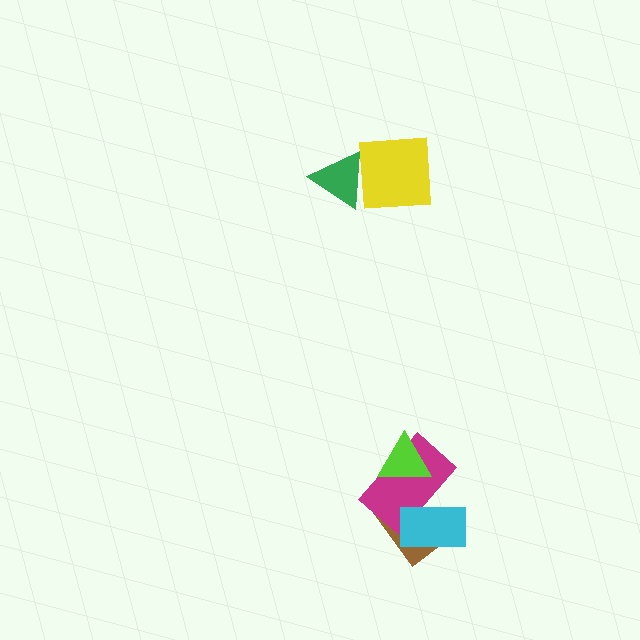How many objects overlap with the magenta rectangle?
3 objects overlap with the magenta rectangle.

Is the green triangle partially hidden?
Yes, it is partially covered by another shape.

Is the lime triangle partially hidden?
No, no other shape covers it.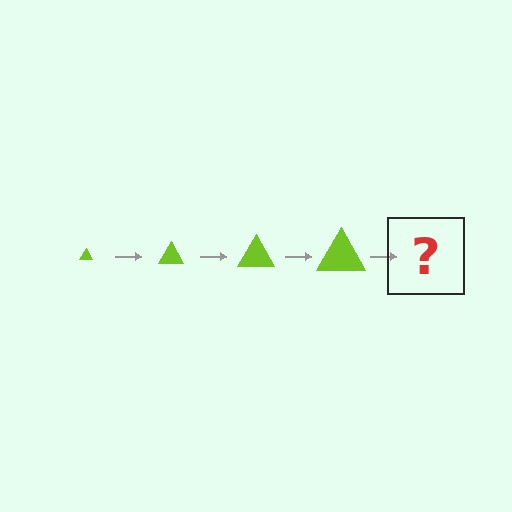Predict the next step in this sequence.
The next step is a lime triangle, larger than the previous one.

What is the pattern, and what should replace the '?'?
The pattern is that the triangle gets progressively larger each step. The '?' should be a lime triangle, larger than the previous one.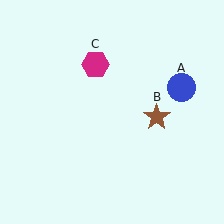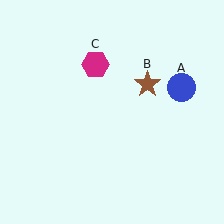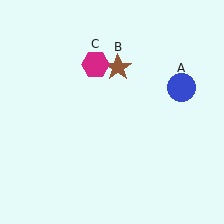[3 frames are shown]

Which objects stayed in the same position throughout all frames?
Blue circle (object A) and magenta hexagon (object C) remained stationary.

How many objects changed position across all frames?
1 object changed position: brown star (object B).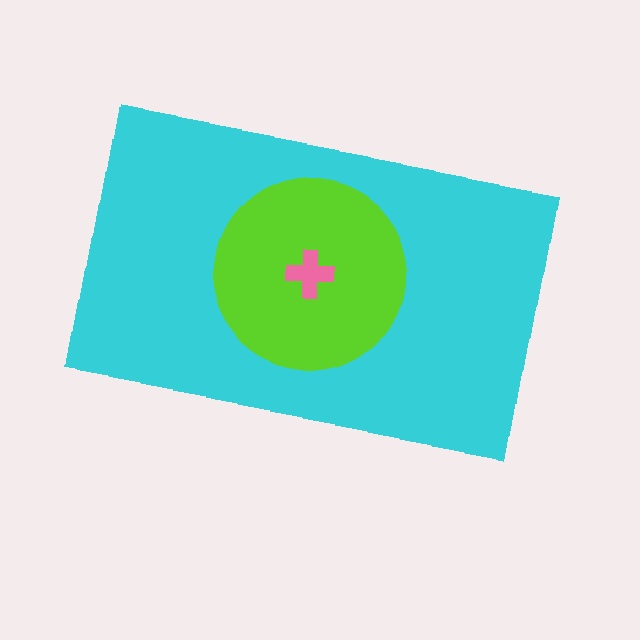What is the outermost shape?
The cyan rectangle.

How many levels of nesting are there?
3.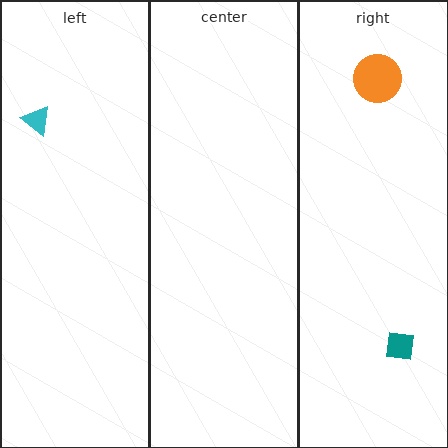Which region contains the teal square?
The right region.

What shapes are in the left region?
The cyan triangle.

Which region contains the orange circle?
The right region.